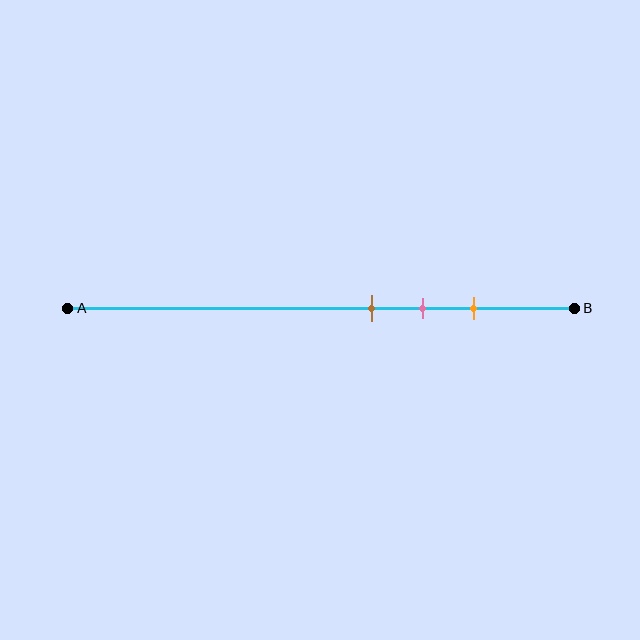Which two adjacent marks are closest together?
The brown and pink marks are the closest adjacent pair.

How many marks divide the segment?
There are 3 marks dividing the segment.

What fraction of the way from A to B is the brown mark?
The brown mark is approximately 60% (0.6) of the way from A to B.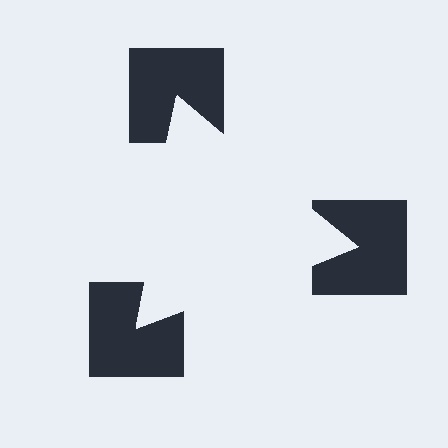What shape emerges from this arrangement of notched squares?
An illusory triangle — its edges are inferred from the aligned wedge cuts in the notched squares, not physically drawn.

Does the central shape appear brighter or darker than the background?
It typically appears slightly brighter than the background, even though no actual brightness change is drawn.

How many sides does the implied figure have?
3 sides.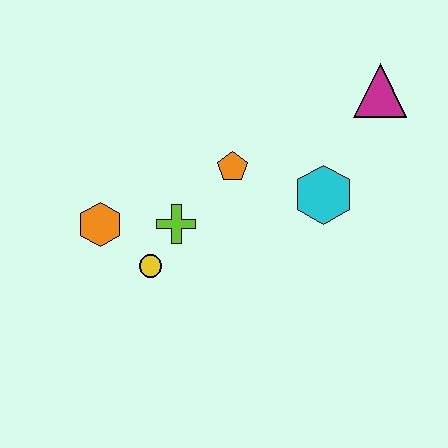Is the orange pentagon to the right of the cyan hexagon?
No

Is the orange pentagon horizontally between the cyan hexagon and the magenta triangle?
No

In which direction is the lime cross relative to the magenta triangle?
The lime cross is to the left of the magenta triangle.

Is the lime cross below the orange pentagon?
Yes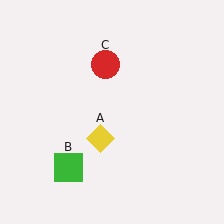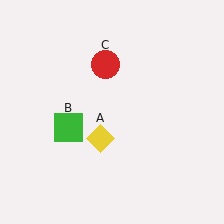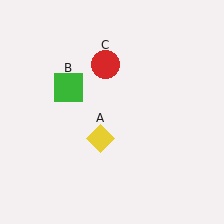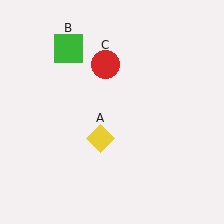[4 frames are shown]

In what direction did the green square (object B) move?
The green square (object B) moved up.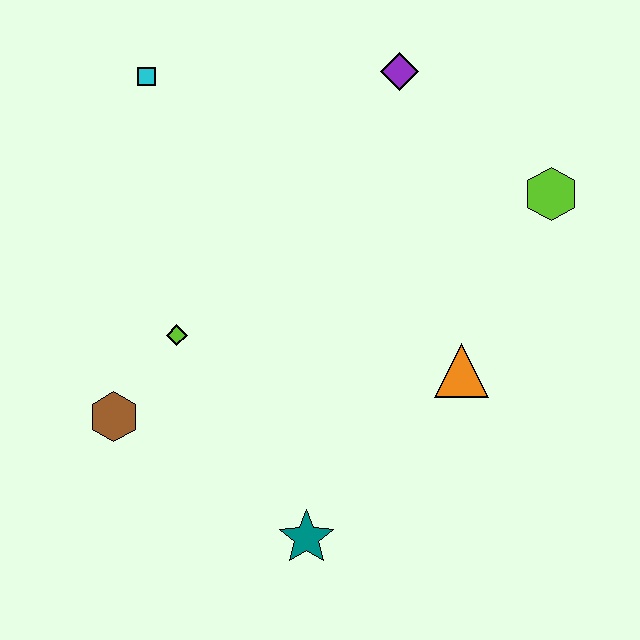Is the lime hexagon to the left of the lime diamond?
No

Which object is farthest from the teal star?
The cyan square is farthest from the teal star.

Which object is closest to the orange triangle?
The lime hexagon is closest to the orange triangle.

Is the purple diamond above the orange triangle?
Yes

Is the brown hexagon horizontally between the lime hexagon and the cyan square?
No